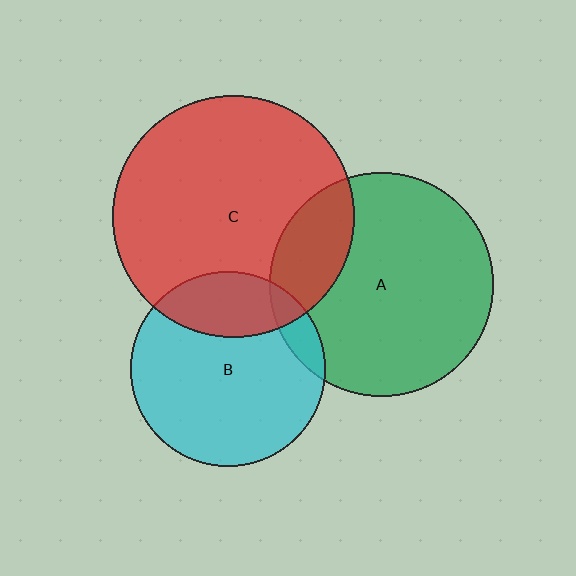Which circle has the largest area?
Circle C (red).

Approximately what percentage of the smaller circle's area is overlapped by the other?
Approximately 25%.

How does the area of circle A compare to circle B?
Approximately 1.3 times.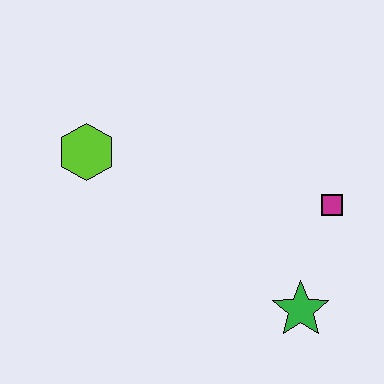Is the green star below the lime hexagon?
Yes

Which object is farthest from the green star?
The lime hexagon is farthest from the green star.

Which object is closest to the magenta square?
The green star is closest to the magenta square.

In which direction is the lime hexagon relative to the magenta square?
The lime hexagon is to the left of the magenta square.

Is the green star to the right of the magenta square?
No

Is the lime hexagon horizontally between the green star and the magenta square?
No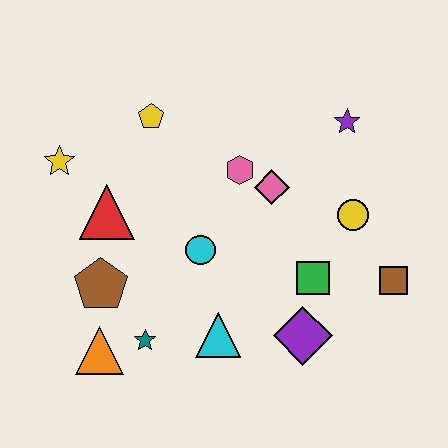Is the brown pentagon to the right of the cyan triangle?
No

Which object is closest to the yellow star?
The red triangle is closest to the yellow star.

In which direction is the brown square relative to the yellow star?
The brown square is to the right of the yellow star.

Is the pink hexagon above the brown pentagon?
Yes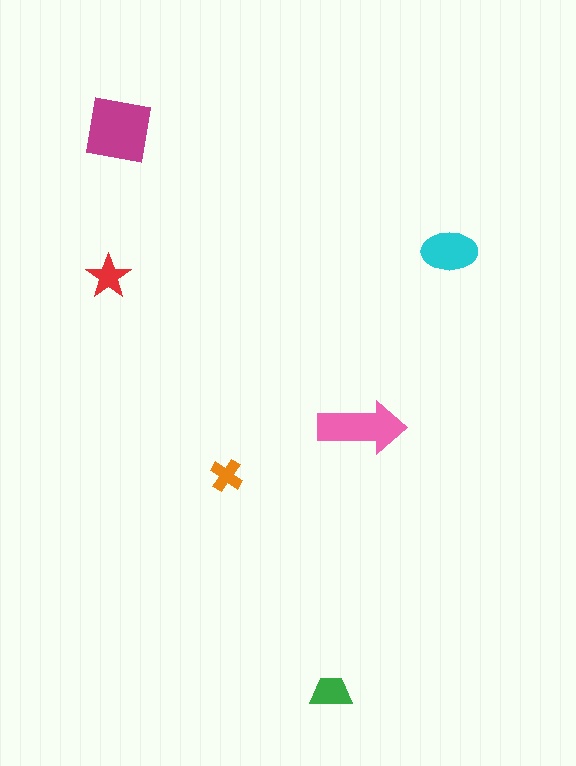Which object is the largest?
The magenta square.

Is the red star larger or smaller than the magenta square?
Smaller.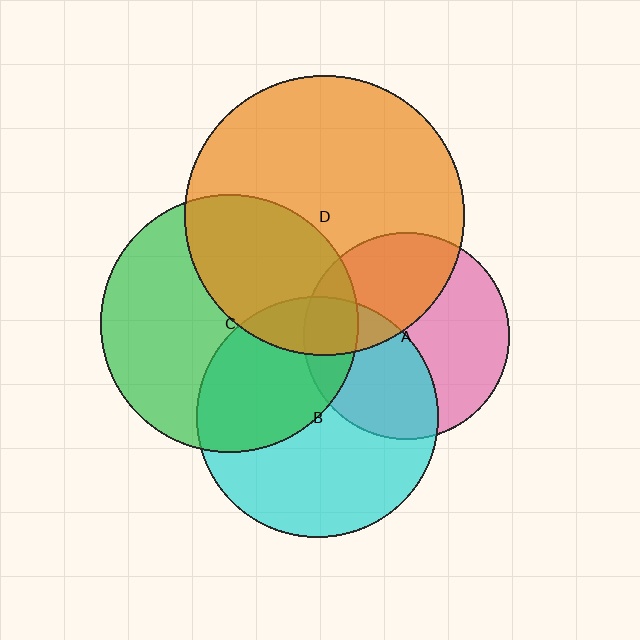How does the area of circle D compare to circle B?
Approximately 1.3 times.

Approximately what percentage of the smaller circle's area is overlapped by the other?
Approximately 15%.